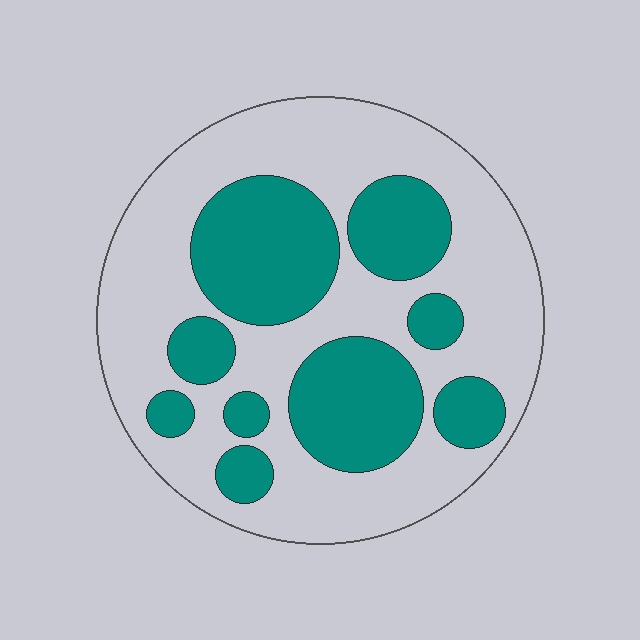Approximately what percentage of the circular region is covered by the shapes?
Approximately 35%.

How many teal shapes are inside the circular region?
9.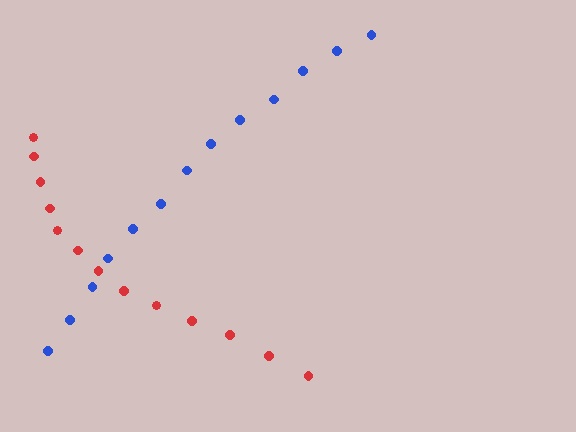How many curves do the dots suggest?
There are 2 distinct paths.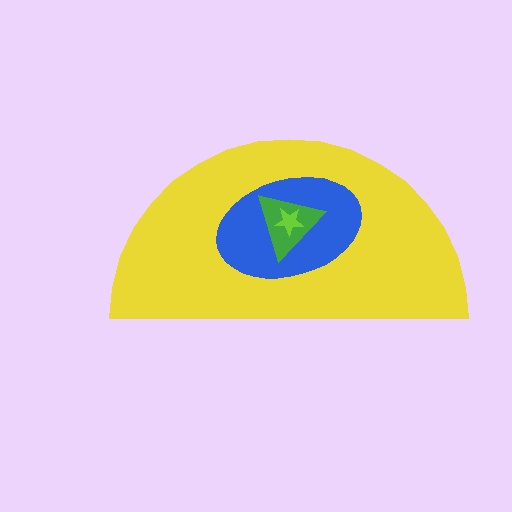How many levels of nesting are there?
4.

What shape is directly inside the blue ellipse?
The green triangle.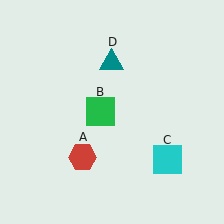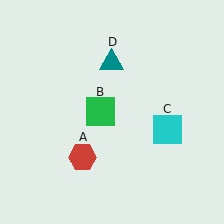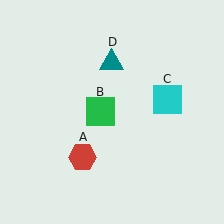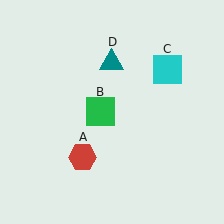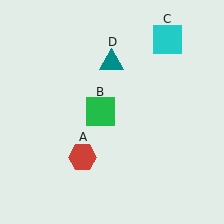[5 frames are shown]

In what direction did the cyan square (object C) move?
The cyan square (object C) moved up.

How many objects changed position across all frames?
1 object changed position: cyan square (object C).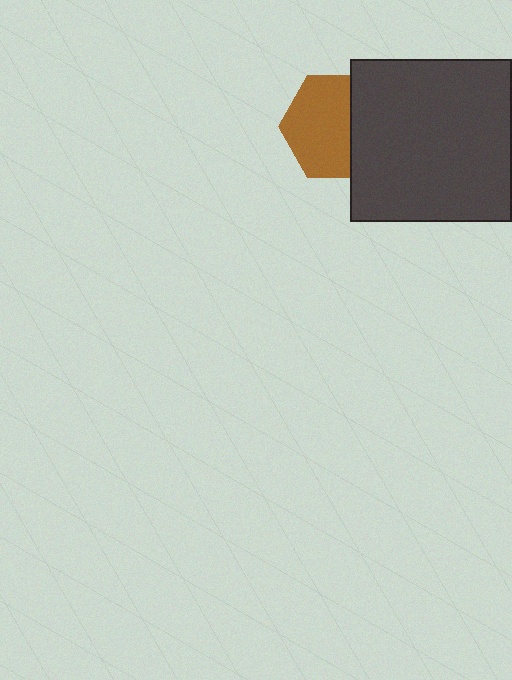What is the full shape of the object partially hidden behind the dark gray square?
The partially hidden object is a brown hexagon.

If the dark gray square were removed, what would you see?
You would see the complete brown hexagon.